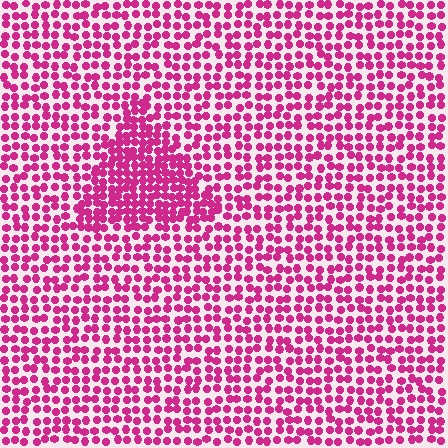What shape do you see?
I see a triangle.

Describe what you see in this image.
The image contains small magenta elements arranged at two different densities. A triangle-shaped region is visible where the elements are more densely packed than the surrounding area.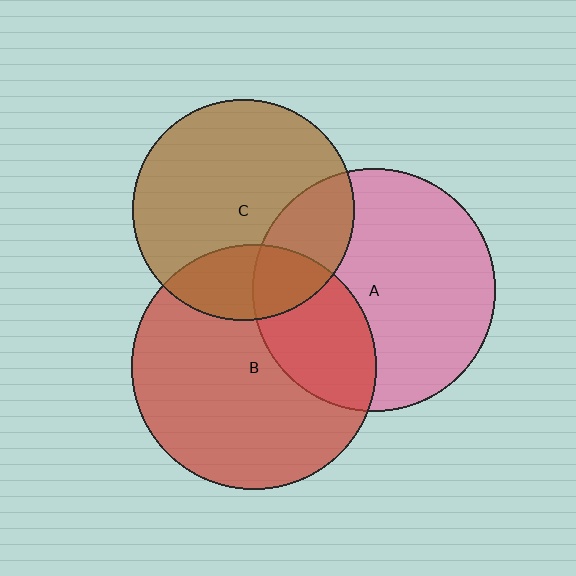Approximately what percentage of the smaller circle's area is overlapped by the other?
Approximately 25%.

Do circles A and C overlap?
Yes.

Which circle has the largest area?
Circle B (red).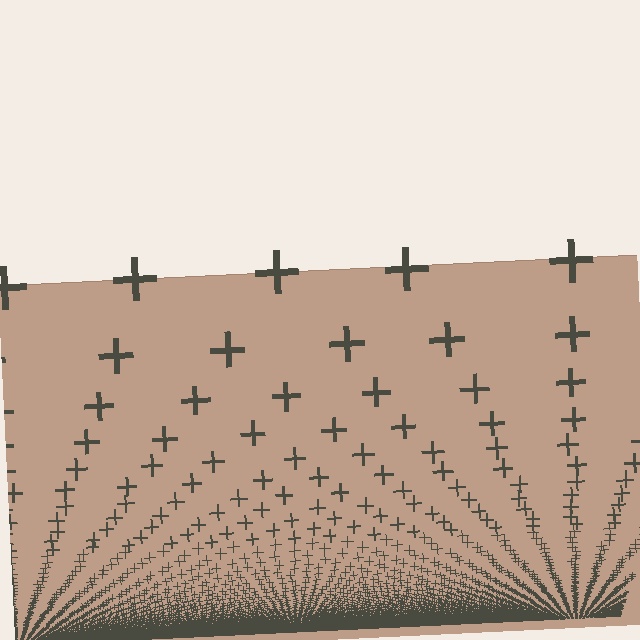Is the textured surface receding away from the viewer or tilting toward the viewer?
The surface appears to tilt toward the viewer. Texture elements get larger and sparser toward the top.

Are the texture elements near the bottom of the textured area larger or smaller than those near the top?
Smaller. The gradient is inverted — elements near the bottom are smaller and denser.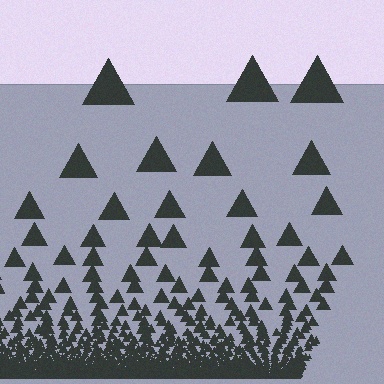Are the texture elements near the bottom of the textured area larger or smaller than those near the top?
Smaller. The gradient is inverted — elements near the bottom are smaller and denser.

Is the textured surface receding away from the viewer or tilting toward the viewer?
The surface appears to tilt toward the viewer. Texture elements get larger and sparser toward the top.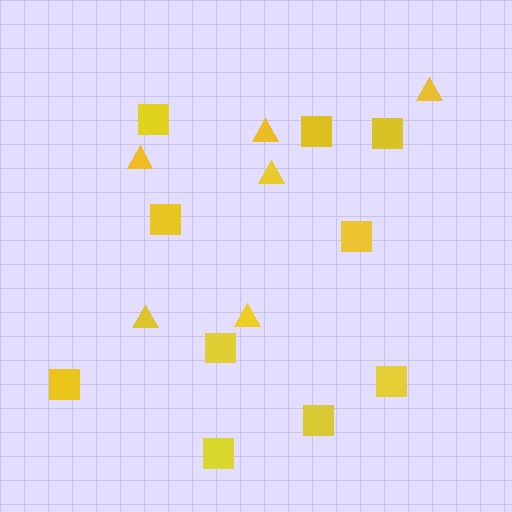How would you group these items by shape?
There are 2 groups: one group of triangles (6) and one group of squares (10).